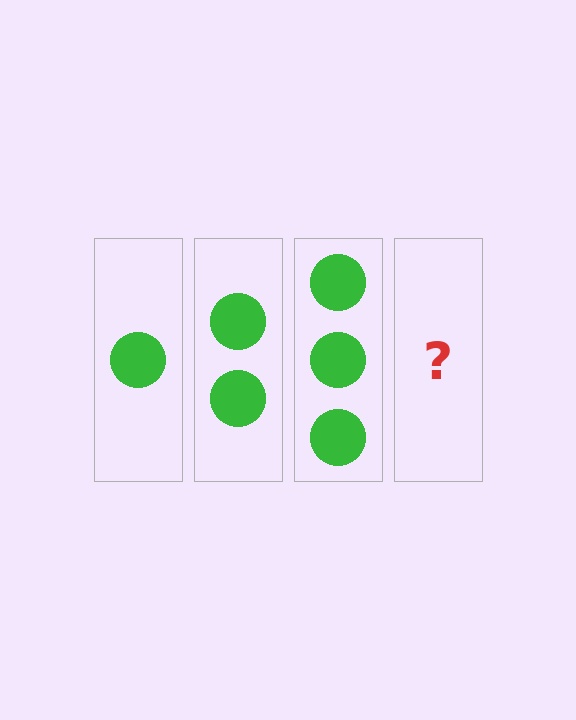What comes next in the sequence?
The next element should be 4 circles.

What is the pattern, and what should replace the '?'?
The pattern is that each step adds one more circle. The '?' should be 4 circles.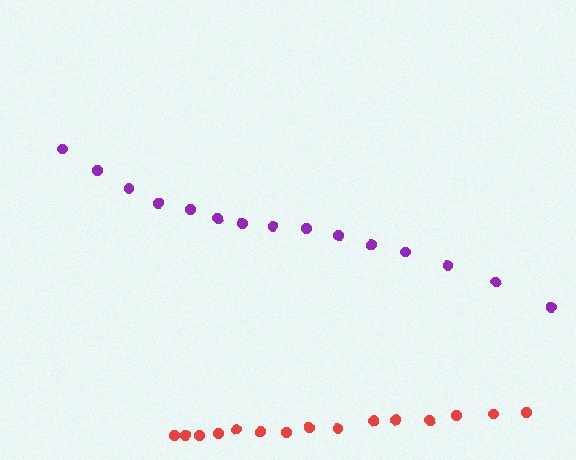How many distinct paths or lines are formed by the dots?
There are 2 distinct paths.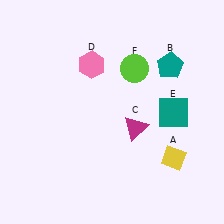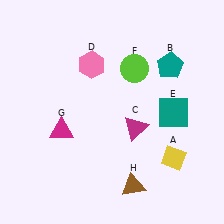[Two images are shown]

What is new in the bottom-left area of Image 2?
A magenta triangle (G) was added in the bottom-left area of Image 2.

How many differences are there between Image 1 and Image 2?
There are 2 differences between the two images.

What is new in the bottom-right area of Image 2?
A brown triangle (H) was added in the bottom-right area of Image 2.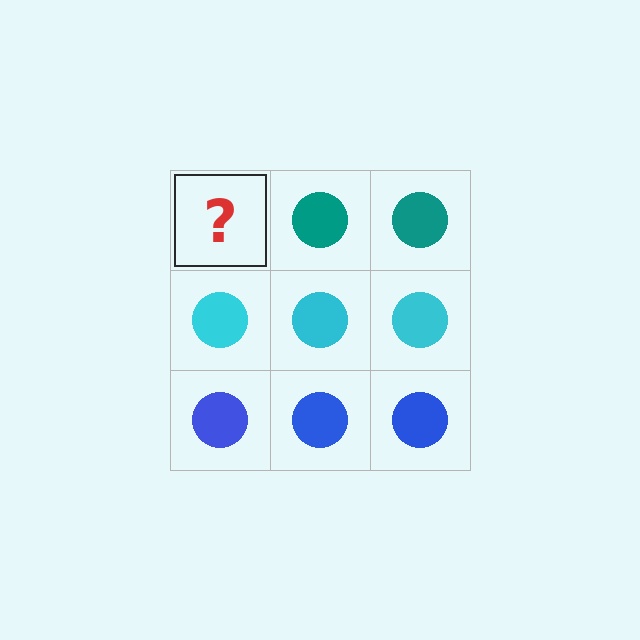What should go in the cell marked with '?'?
The missing cell should contain a teal circle.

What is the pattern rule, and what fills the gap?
The rule is that each row has a consistent color. The gap should be filled with a teal circle.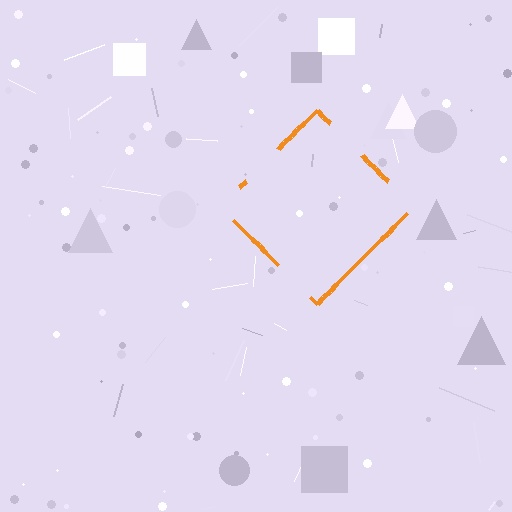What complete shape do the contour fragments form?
The contour fragments form a diamond.